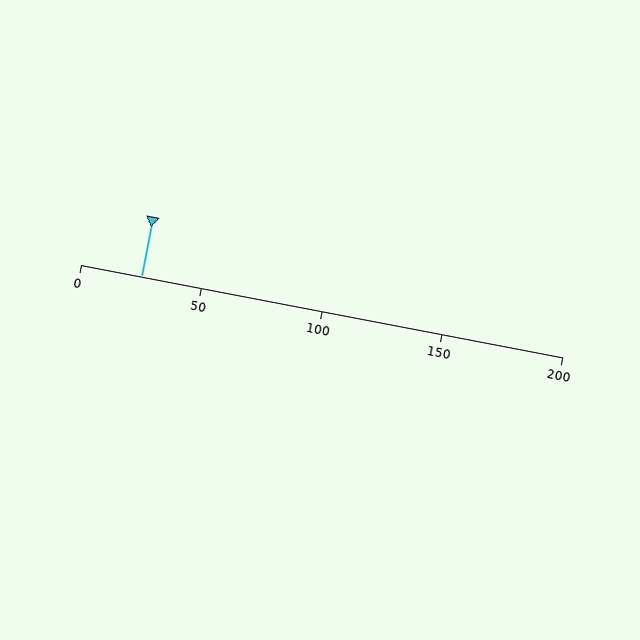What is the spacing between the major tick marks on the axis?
The major ticks are spaced 50 apart.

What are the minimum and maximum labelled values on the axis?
The axis runs from 0 to 200.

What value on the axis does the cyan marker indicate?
The marker indicates approximately 25.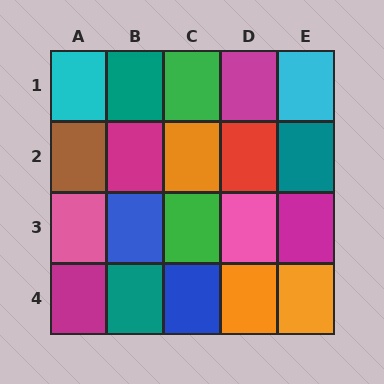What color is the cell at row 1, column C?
Green.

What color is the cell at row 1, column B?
Teal.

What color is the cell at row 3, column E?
Magenta.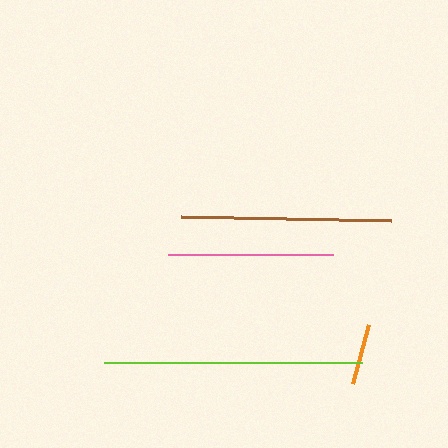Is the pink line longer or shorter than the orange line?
The pink line is longer than the orange line.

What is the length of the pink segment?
The pink segment is approximately 165 pixels long.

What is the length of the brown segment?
The brown segment is approximately 210 pixels long.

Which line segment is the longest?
The lime line is the longest at approximately 257 pixels.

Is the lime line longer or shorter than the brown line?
The lime line is longer than the brown line.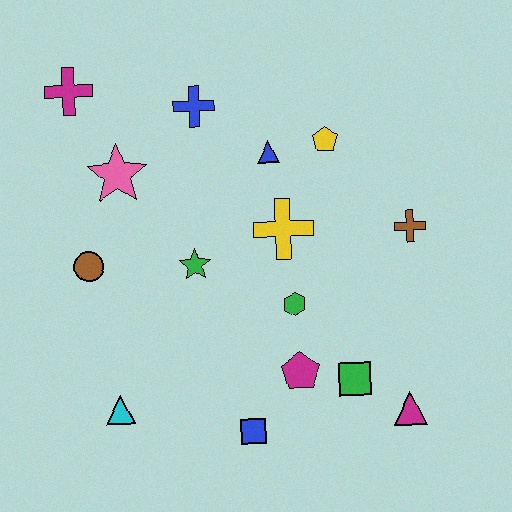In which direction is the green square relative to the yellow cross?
The green square is below the yellow cross.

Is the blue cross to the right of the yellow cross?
No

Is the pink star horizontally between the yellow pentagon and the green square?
No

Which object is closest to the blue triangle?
The yellow pentagon is closest to the blue triangle.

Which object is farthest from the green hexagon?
The magenta cross is farthest from the green hexagon.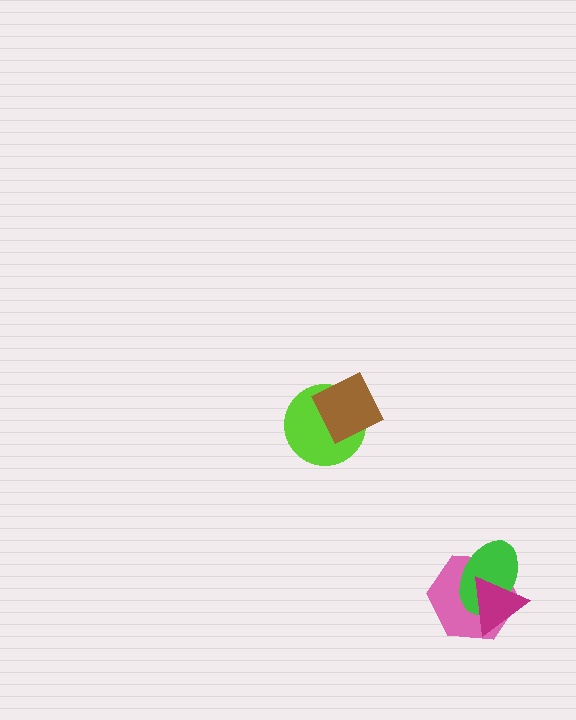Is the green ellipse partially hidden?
Yes, it is partially covered by another shape.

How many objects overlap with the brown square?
1 object overlaps with the brown square.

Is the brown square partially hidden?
No, no other shape covers it.